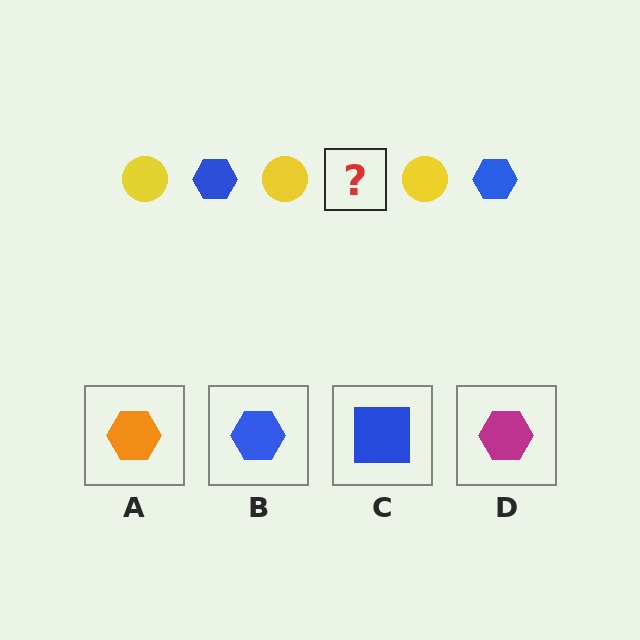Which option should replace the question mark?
Option B.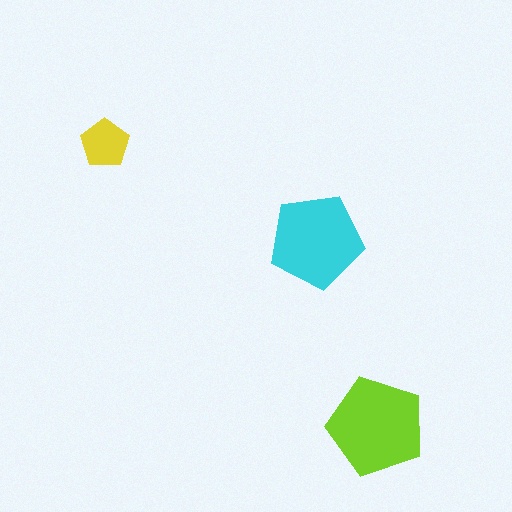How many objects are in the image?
There are 3 objects in the image.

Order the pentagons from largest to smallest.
the lime one, the cyan one, the yellow one.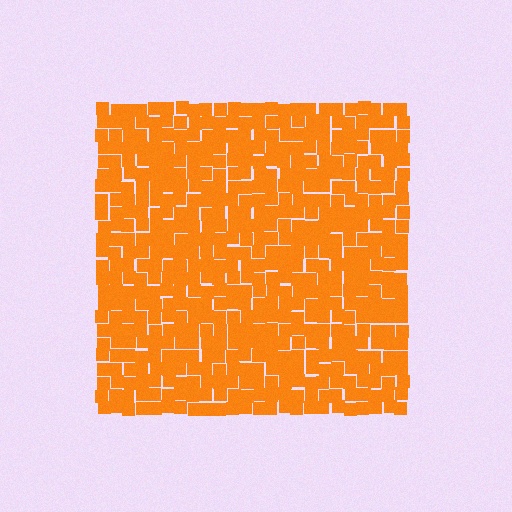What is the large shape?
The large shape is a square.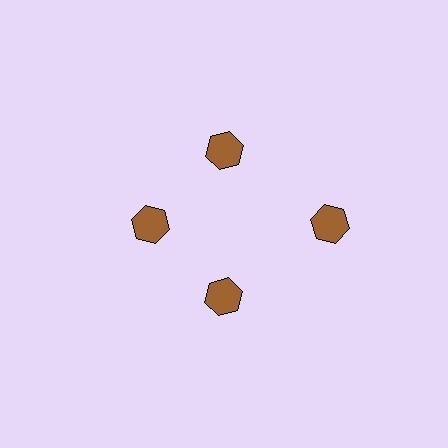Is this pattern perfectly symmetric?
No. The 4 brown hexagons are arranged in a ring, but one element near the 3 o'clock position is pushed outward from the center, breaking the 4-fold rotational symmetry.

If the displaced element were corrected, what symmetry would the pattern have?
It would have 4-fold rotational symmetry — the pattern would map onto itself every 90 degrees.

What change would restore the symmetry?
The symmetry would be restored by moving it inward, back onto the ring so that all 4 hexagons sit at equal angles and equal distance from the center.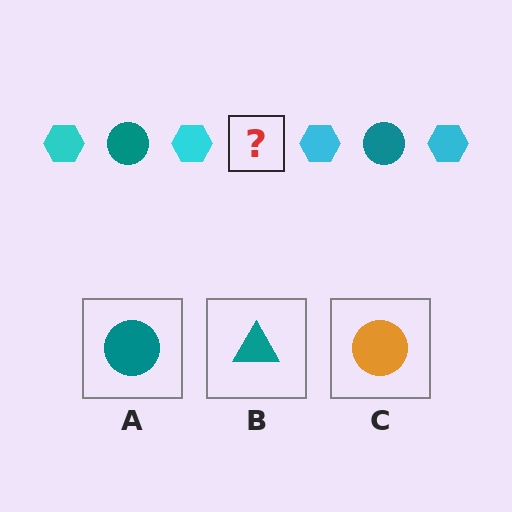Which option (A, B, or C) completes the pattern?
A.